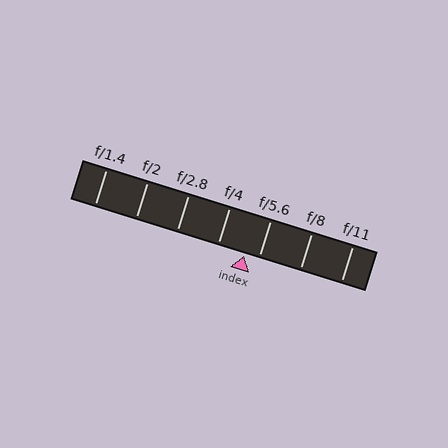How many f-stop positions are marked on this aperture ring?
There are 7 f-stop positions marked.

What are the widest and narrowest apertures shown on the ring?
The widest aperture shown is f/1.4 and the narrowest is f/11.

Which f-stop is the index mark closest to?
The index mark is closest to f/5.6.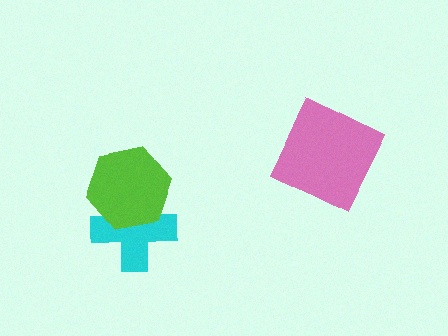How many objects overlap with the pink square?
0 objects overlap with the pink square.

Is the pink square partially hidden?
No, no other shape covers it.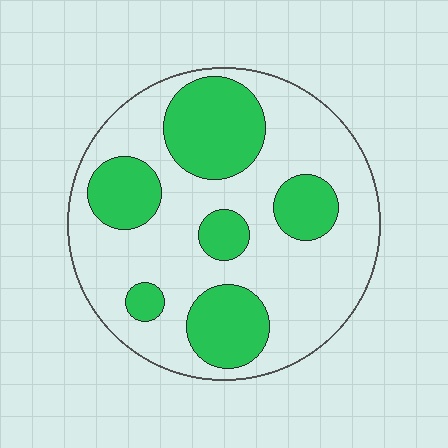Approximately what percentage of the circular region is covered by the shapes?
Approximately 35%.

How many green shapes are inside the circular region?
6.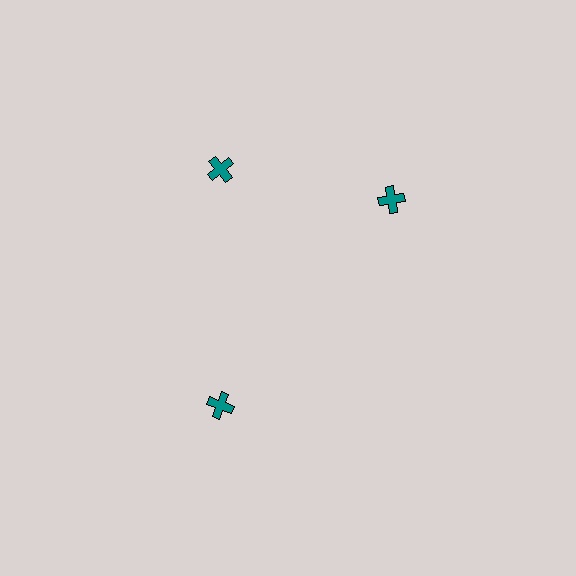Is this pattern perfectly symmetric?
No. The 3 teal crosses are arranged in a ring, but one element near the 3 o'clock position is rotated out of alignment along the ring, breaking the 3-fold rotational symmetry.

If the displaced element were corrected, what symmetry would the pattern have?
It would have 3-fold rotational symmetry — the pattern would map onto itself every 120 degrees.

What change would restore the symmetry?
The symmetry would be restored by rotating it back into even spacing with its neighbors so that all 3 crosses sit at equal angles and equal distance from the center.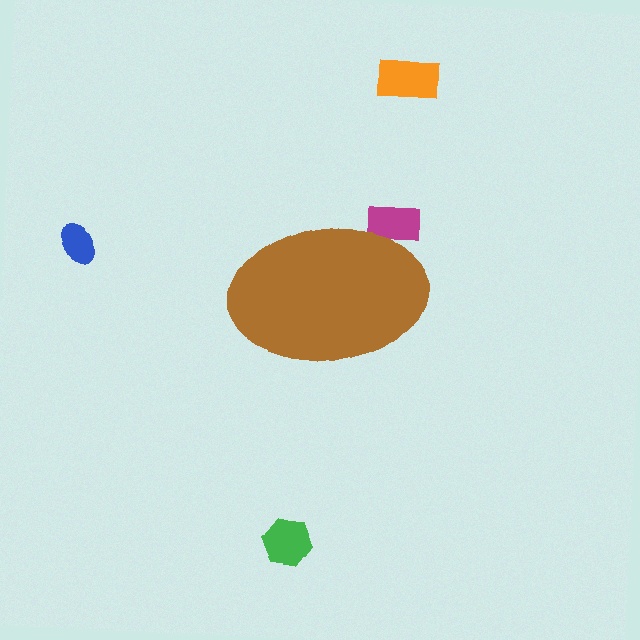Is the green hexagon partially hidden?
No, the green hexagon is fully visible.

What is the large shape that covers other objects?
A brown ellipse.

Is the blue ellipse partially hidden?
No, the blue ellipse is fully visible.